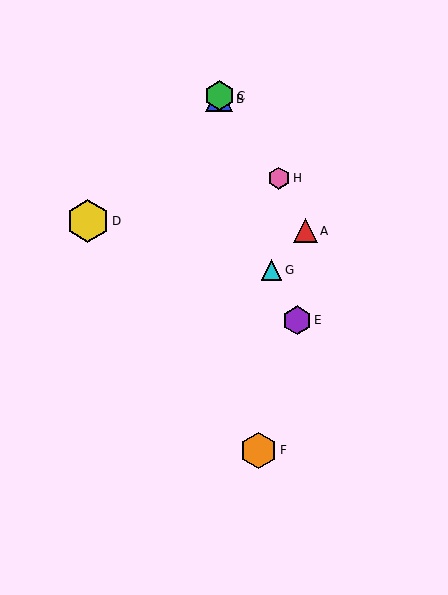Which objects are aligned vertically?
Objects B, C are aligned vertically.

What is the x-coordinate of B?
Object B is at x≈219.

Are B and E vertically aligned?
No, B is at x≈219 and E is at x≈297.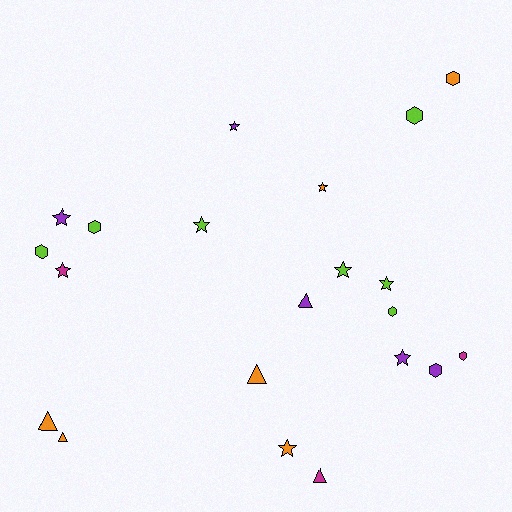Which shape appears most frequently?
Star, with 9 objects.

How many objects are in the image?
There are 21 objects.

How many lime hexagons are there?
There are 4 lime hexagons.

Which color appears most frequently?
Lime, with 7 objects.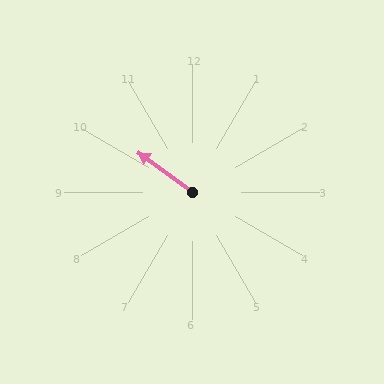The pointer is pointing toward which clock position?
Roughly 10 o'clock.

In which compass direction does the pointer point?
Northwest.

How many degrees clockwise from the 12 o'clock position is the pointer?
Approximately 306 degrees.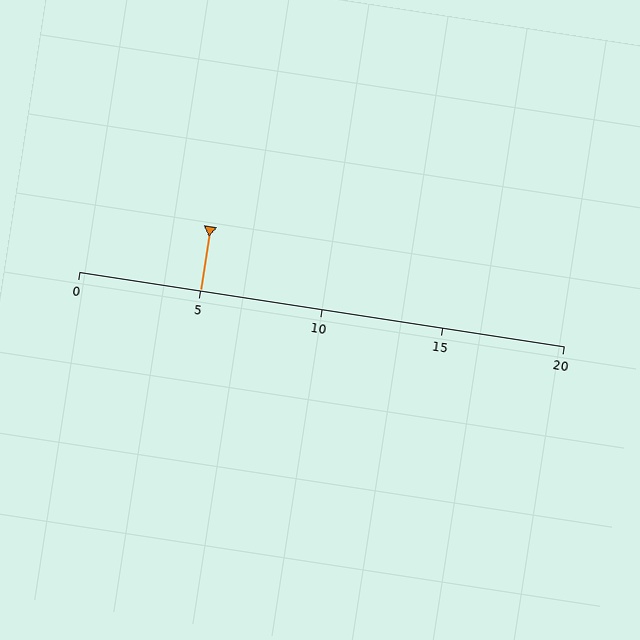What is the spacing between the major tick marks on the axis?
The major ticks are spaced 5 apart.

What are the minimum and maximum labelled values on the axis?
The axis runs from 0 to 20.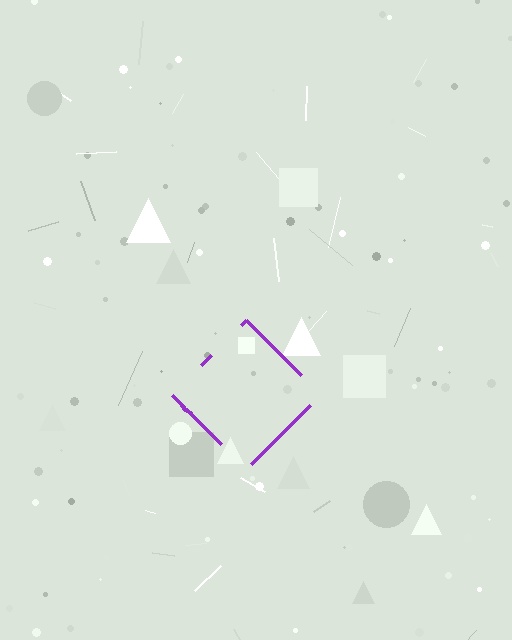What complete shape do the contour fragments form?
The contour fragments form a diamond.